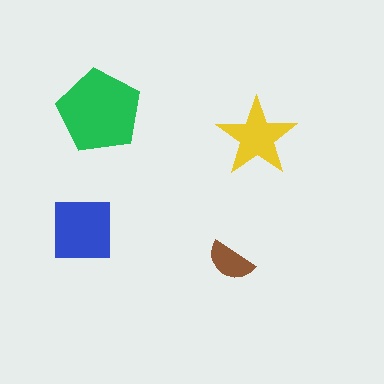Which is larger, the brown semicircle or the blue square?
The blue square.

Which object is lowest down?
The brown semicircle is bottommost.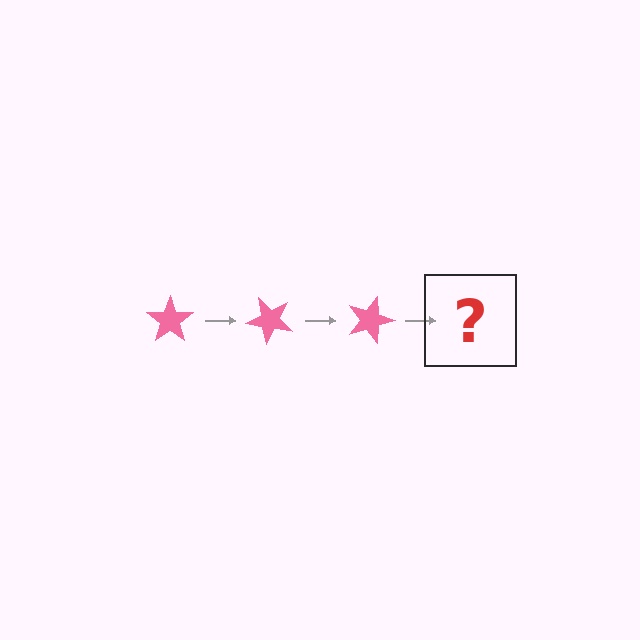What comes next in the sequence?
The next element should be a pink star rotated 135 degrees.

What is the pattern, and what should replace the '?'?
The pattern is that the star rotates 45 degrees each step. The '?' should be a pink star rotated 135 degrees.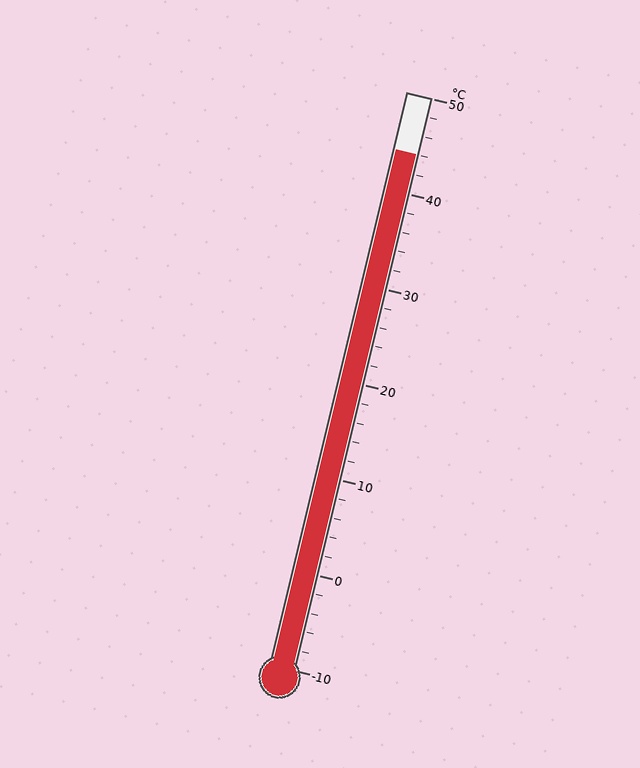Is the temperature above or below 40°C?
The temperature is above 40°C.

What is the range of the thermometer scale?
The thermometer scale ranges from -10°C to 50°C.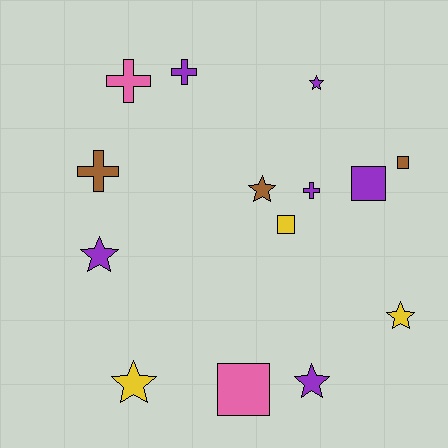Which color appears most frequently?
Purple, with 6 objects.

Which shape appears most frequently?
Star, with 6 objects.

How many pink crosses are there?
There is 1 pink cross.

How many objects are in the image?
There are 14 objects.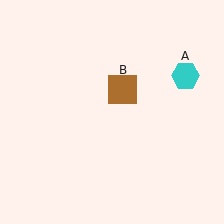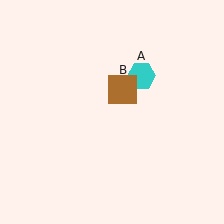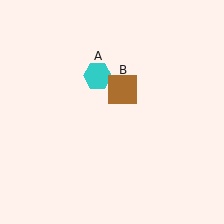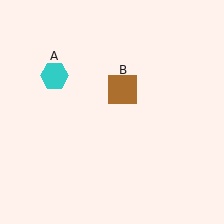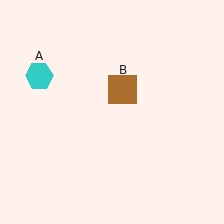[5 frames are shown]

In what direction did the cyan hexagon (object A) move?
The cyan hexagon (object A) moved left.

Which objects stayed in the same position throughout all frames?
Brown square (object B) remained stationary.